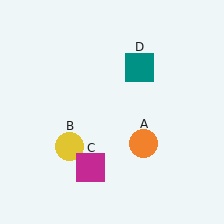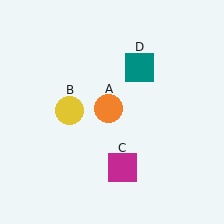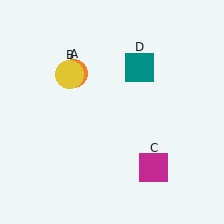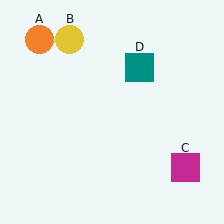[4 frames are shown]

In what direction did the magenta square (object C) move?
The magenta square (object C) moved right.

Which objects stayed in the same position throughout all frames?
Teal square (object D) remained stationary.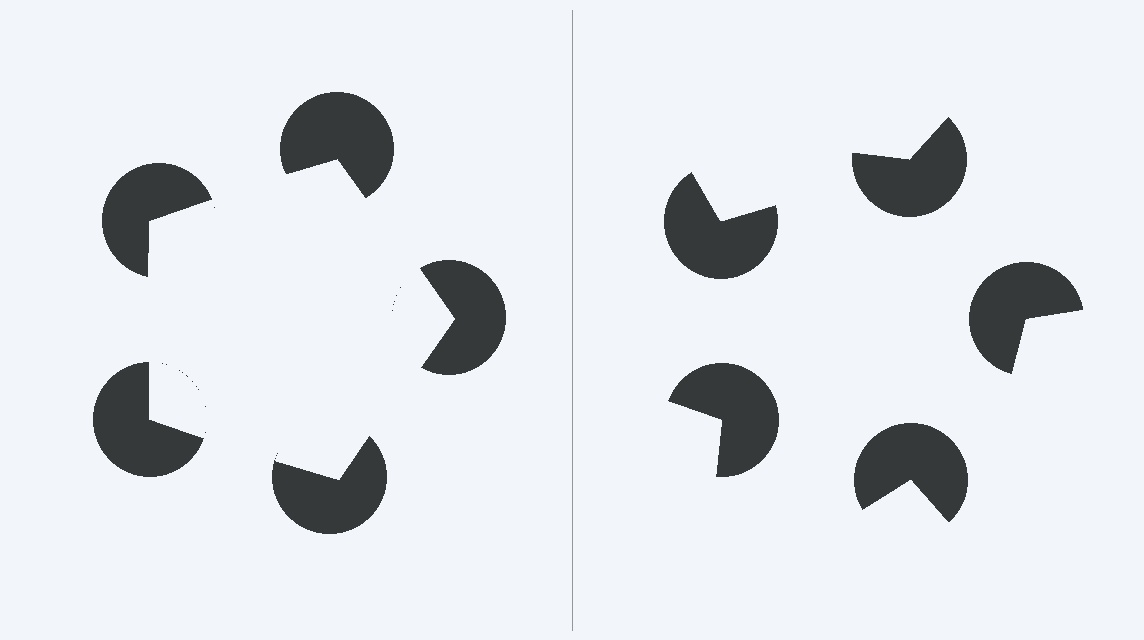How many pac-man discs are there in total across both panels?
10 — 5 on each side.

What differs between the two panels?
The pac-man discs are positioned identically on both sides; only the wedge orientations differ. On the left they align to a pentagon; on the right they are misaligned.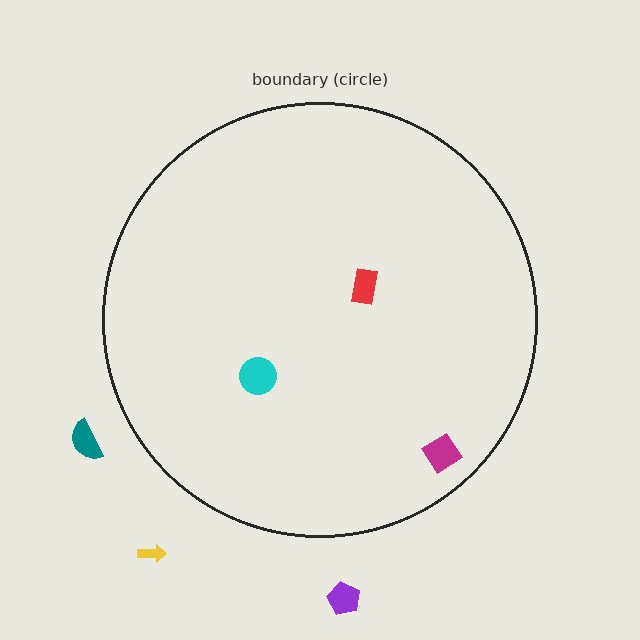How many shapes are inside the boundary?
3 inside, 3 outside.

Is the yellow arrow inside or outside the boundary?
Outside.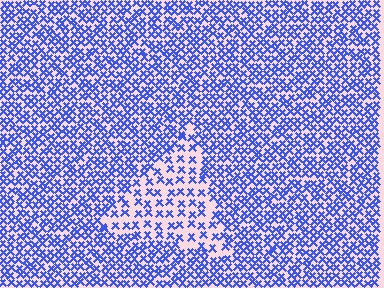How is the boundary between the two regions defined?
The boundary is defined by a change in element density (approximately 2.0x ratio). All elements are the same color, size, and shape.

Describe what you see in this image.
The image contains small blue elements arranged at two different densities. A triangle-shaped region is visible where the elements are less densely packed than the surrounding area.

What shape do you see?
I see a triangle.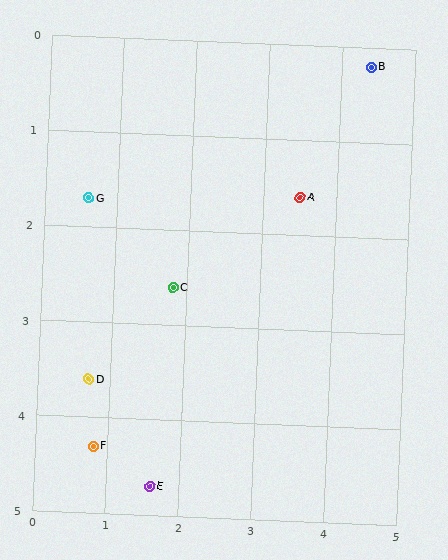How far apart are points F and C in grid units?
Points F and C are about 2.0 grid units apart.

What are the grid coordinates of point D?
Point D is at approximately (0.7, 3.6).